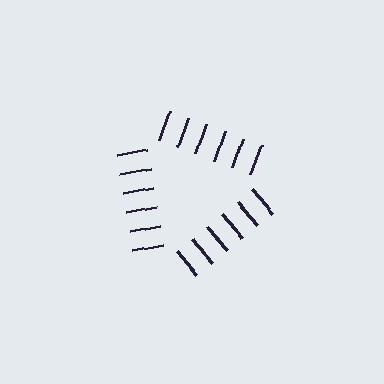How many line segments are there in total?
18 — 6 along each of the 3 edges.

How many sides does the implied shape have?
3 sides — the line-ends trace a triangle.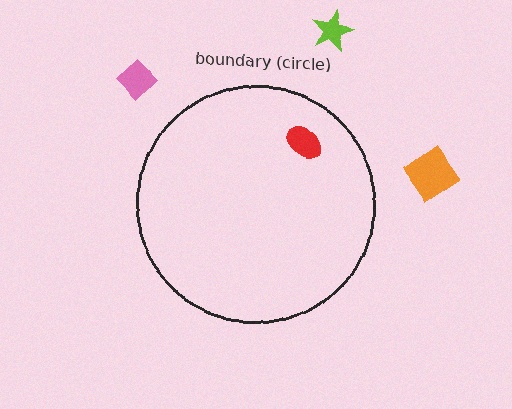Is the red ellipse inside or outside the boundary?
Inside.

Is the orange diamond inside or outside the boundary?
Outside.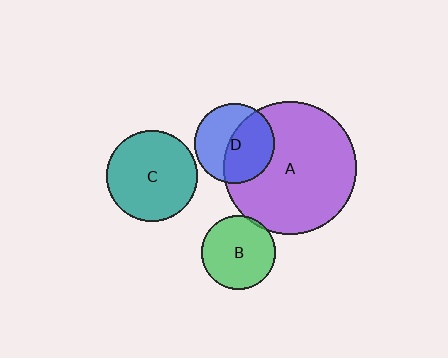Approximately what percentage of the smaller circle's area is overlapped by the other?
Approximately 55%.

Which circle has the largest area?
Circle A (purple).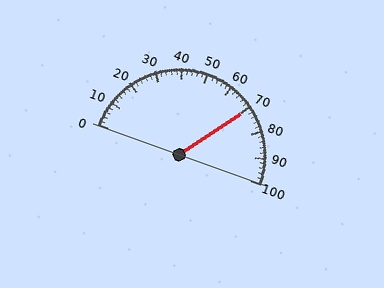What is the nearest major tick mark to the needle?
The nearest major tick mark is 70.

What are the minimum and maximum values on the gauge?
The gauge ranges from 0 to 100.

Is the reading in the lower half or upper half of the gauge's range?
The reading is in the upper half of the range (0 to 100).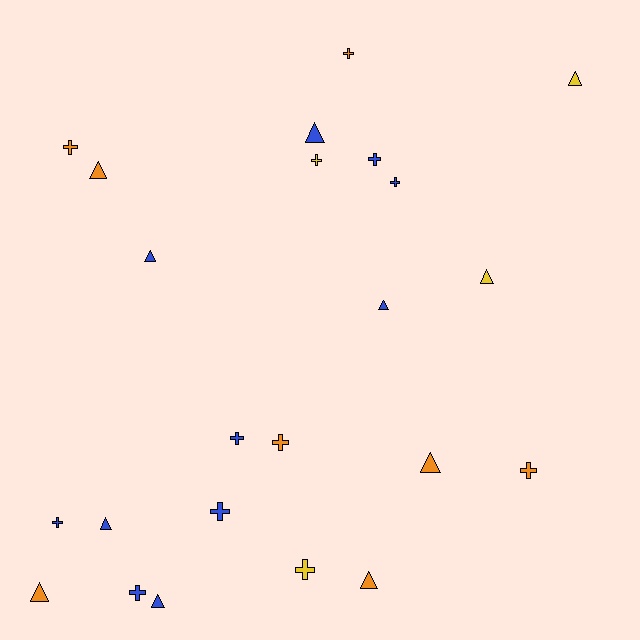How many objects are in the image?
There are 23 objects.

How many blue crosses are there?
There are 6 blue crosses.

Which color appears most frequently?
Blue, with 11 objects.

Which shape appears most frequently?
Cross, with 12 objects.